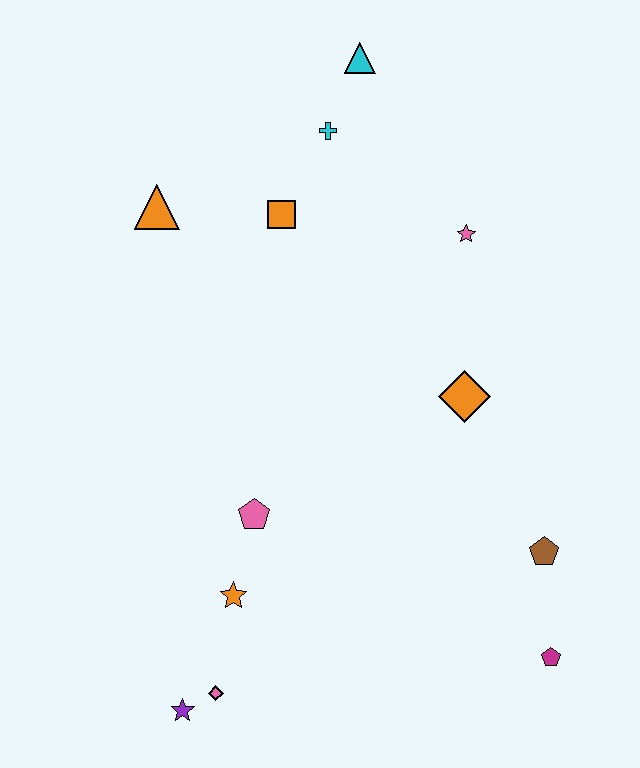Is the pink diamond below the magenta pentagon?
Yes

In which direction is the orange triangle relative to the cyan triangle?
The orange triangle is to the left of the cyan triangle.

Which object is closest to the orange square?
The cyan cross is closest to the orange square.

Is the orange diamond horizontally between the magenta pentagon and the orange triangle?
Yes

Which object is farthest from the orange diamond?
The purple star is farthest from the orange diamond.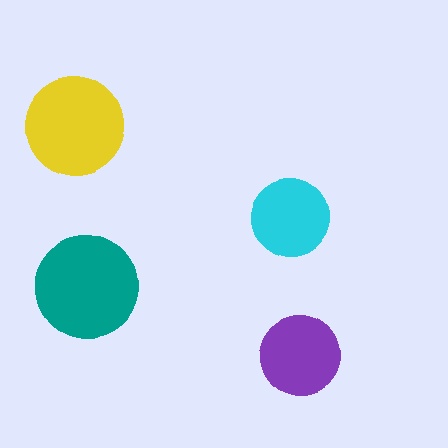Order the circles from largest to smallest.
the teal one, the yellow one, the purple one, the cyan one.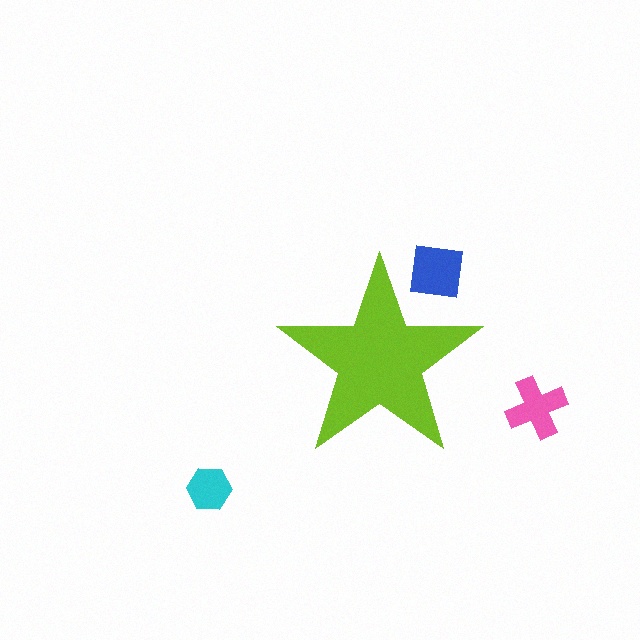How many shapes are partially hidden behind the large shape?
1 shape is partially hidden.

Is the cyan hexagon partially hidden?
No, the cyan hexagon is fully visible.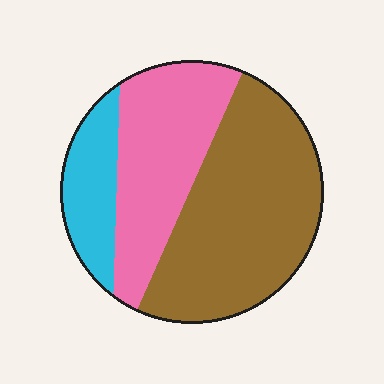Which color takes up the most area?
Brown, at roughly 50%.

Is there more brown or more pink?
Brown.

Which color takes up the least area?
Cyan, at roughly 15%.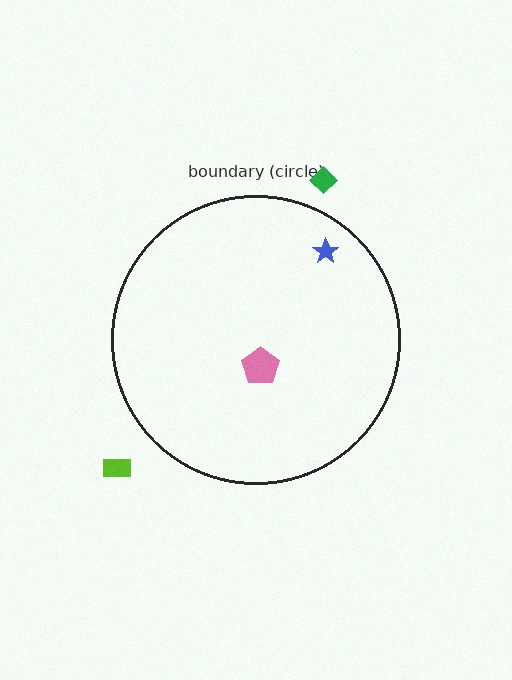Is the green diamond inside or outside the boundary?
Outside.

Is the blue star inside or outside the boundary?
Inside.